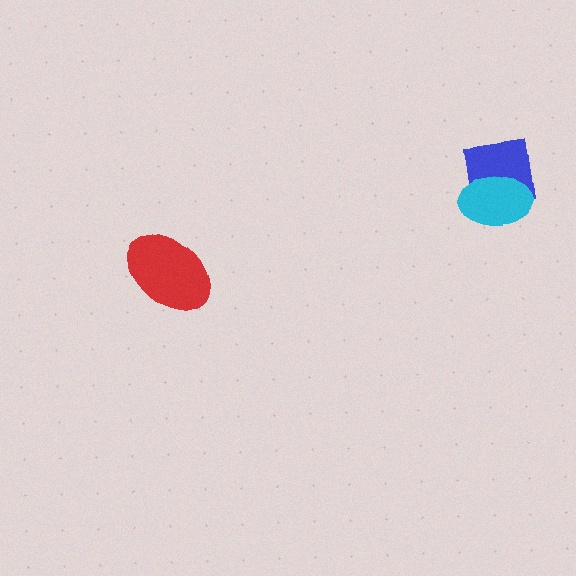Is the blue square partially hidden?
Yes, it is partially covered by another shape.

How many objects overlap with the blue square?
1 object overlaps with the blue square.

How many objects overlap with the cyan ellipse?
1 object overlaps with the cyan ellipse.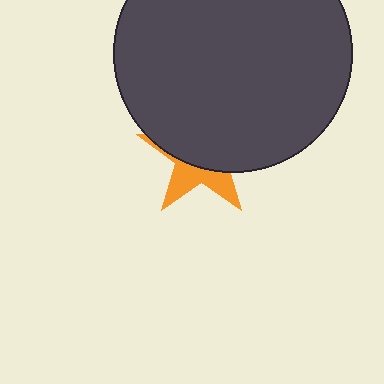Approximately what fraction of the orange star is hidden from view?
Roughly 65% of the orange star is hidden behind the dark gray circle.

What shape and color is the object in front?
The object in front is a dark gray circle.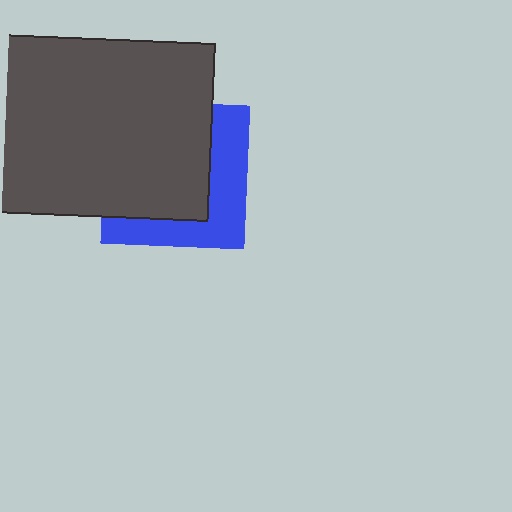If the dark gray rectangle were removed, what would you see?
You would see the complete blue square.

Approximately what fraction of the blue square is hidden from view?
Roughly 61% of the blue square is hidden behind the dark gray rectangle.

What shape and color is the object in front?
The object in front is a dark gray rectangle.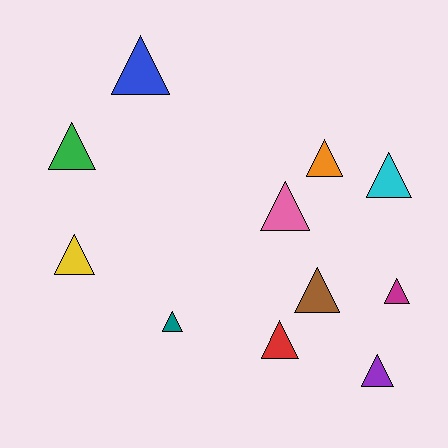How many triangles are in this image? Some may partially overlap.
There are 11 triangles.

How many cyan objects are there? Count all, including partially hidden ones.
There is 1 cyan object.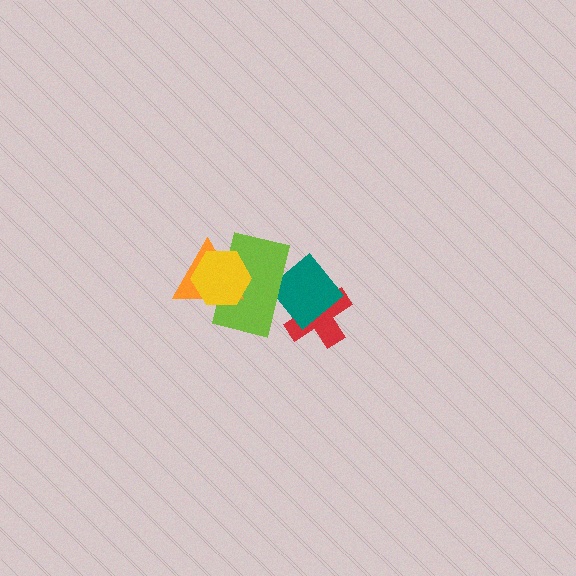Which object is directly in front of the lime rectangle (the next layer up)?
The orange triangle is directly in front of the lime rectangle.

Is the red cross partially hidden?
Yes, it is partially covered by another shape.